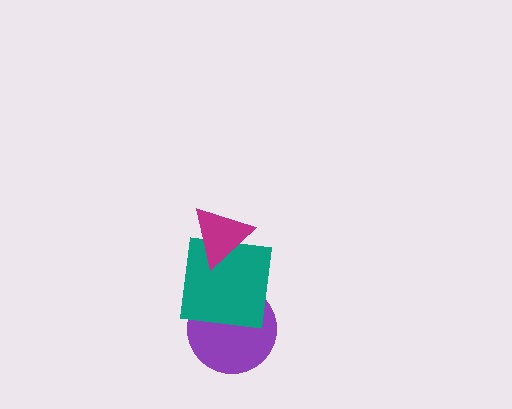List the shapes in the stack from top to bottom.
From top to bottom: the magenta triangle, the teal square, the purple circle.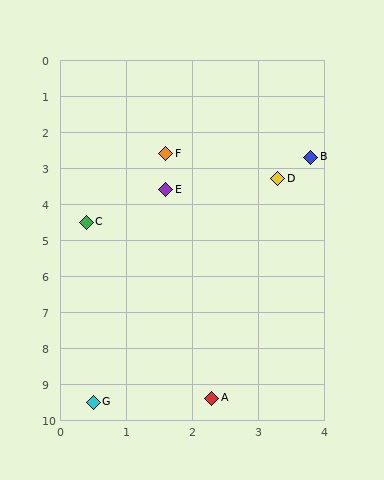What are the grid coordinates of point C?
Point C is at approximately (0.4, 4.5).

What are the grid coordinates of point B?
Point B is at approximately (3.8, 2.7).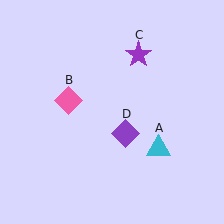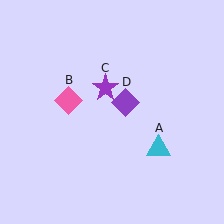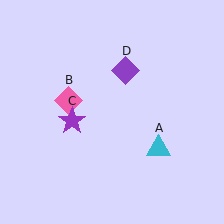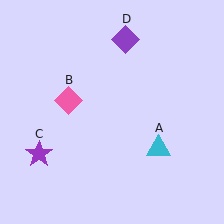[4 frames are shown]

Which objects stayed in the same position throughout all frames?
Cyan triangle (object A) and pink diamond (object B) remained stationary.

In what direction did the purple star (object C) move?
The purple star (object C) moved down and to the left.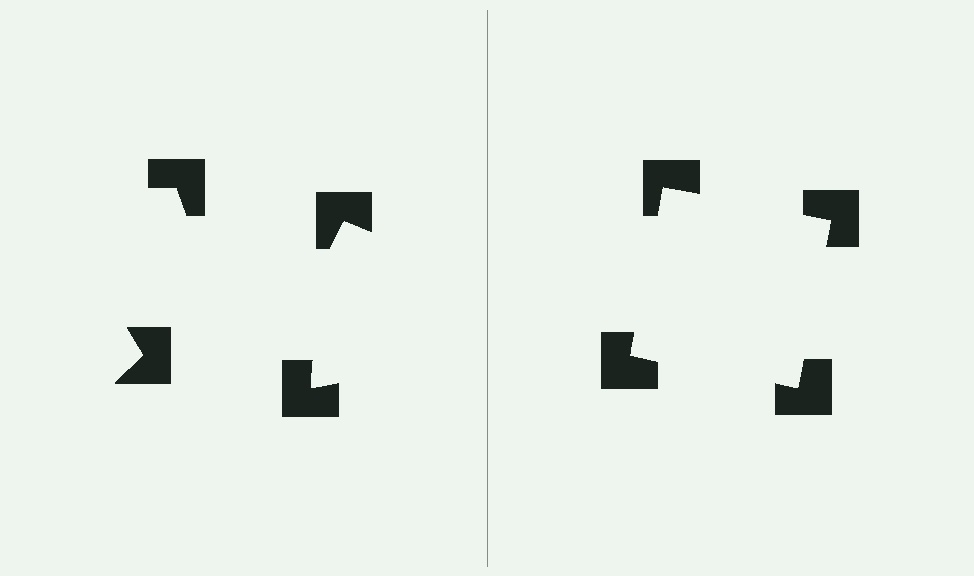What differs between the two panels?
The notched squares are positioned identically on both sides; only the wedge orientations differ. On the right they align to a square; on the left they are misaligned.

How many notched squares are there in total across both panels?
8 — 4 on each side.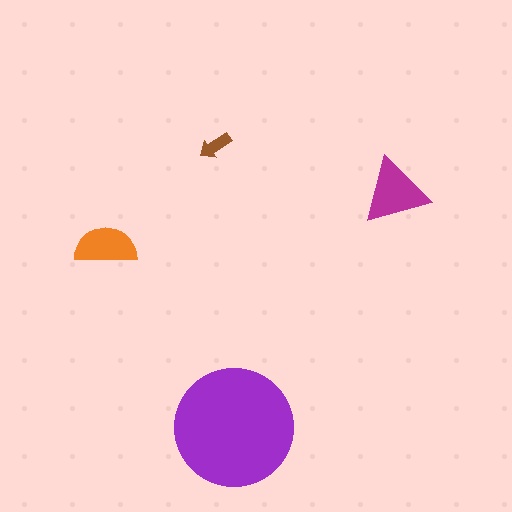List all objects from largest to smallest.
The purple circle, the magenta triangle, the orange semicircle, the brown arrow.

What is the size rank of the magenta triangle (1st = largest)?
2nd.